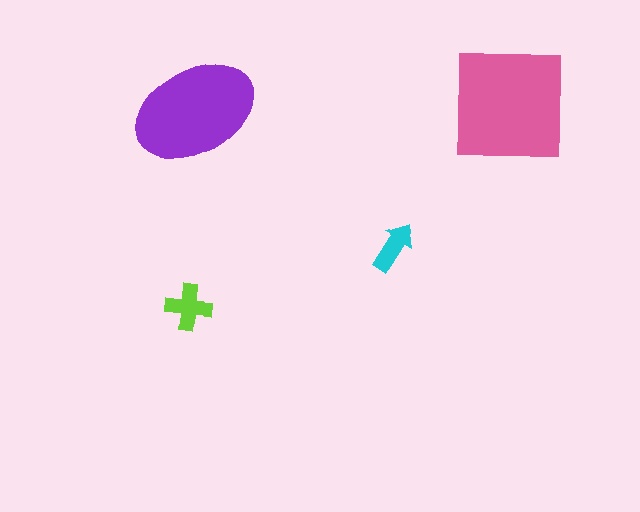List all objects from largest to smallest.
The pink square, the purple ellipse, the lime cross, the cyan arrow.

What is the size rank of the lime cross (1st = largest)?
3rd.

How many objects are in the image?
There are 4 objects in the image.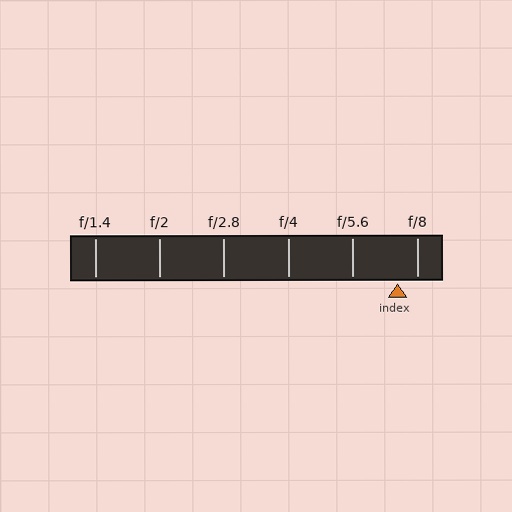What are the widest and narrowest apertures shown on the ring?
The widest aperture shown is f/1.4 and the narrowest is f/8.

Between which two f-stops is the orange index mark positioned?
The index mark is between f/5.6 and f/8.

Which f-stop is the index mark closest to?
The index mark is closest to f/8.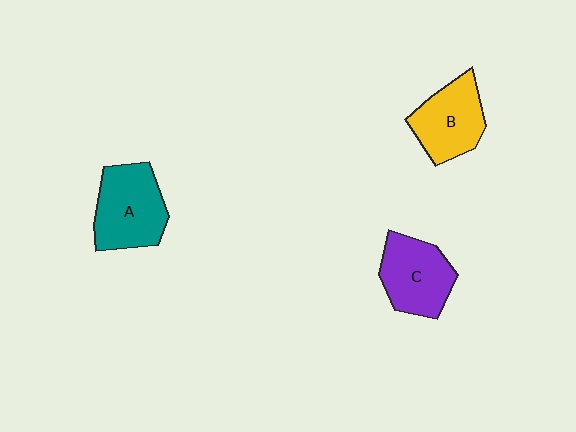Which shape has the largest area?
Shape A (teal).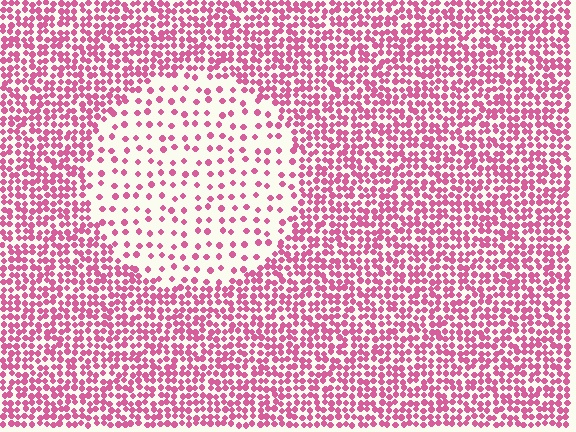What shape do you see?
I see a circle.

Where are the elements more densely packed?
The elements are more densely packed outside the circle boundary.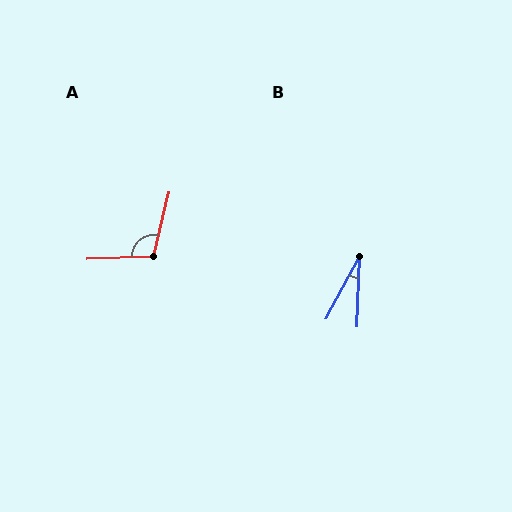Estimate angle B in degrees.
Approximately 26 degrees.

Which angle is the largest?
A, at approximately 106 degrees.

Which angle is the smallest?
B, at approximately 26 degrees.